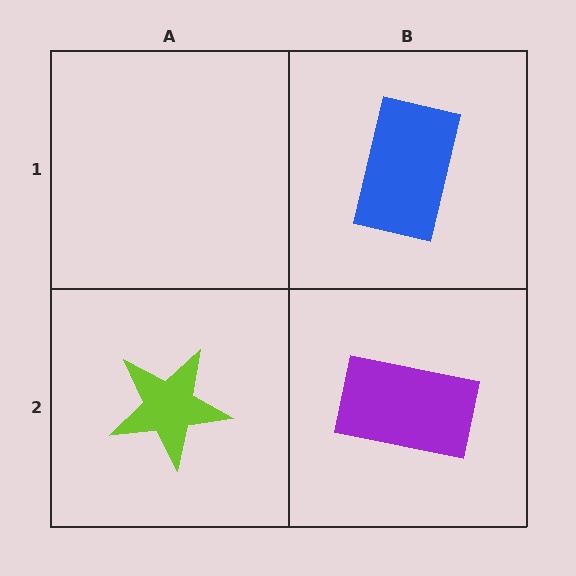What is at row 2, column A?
A lime star.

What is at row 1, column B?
A blue rectangle.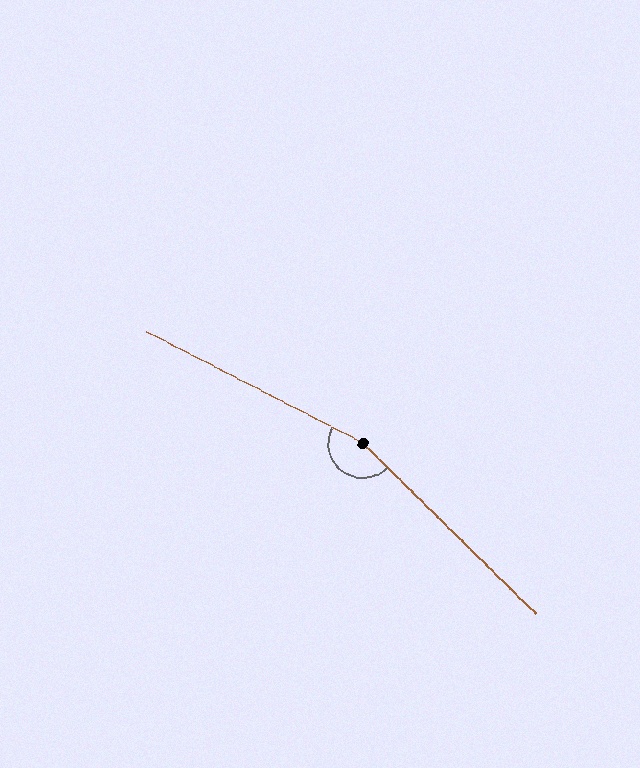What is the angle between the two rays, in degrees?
Approximately 163 degrees.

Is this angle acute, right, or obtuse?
It is obtuse.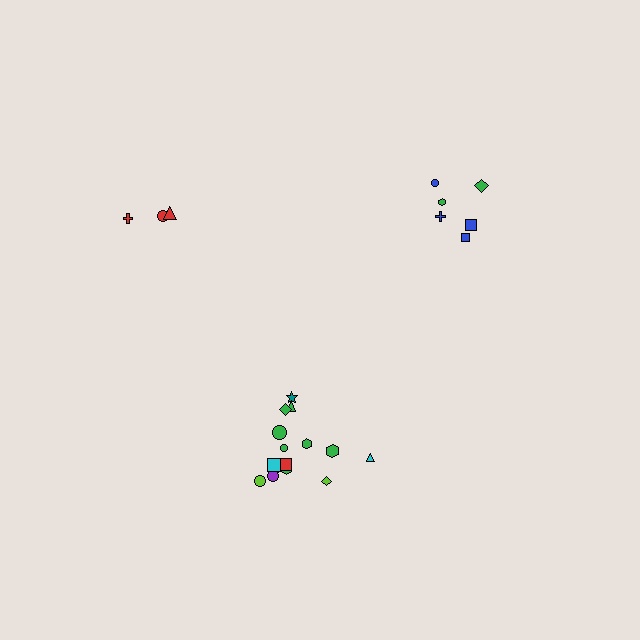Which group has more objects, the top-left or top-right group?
The top-right group.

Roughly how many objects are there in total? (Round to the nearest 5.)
Roughly 25 objects in total.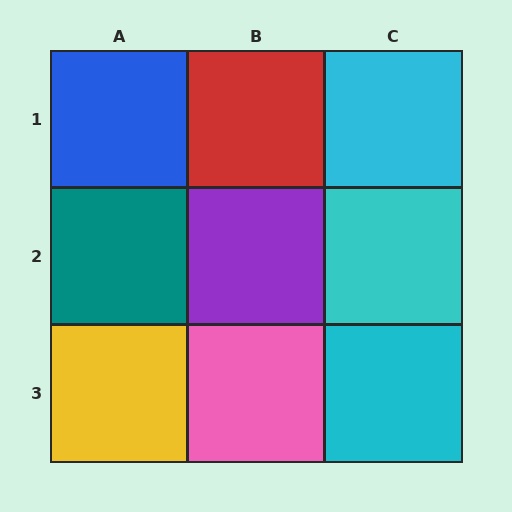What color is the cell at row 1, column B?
Red.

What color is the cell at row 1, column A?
Blue.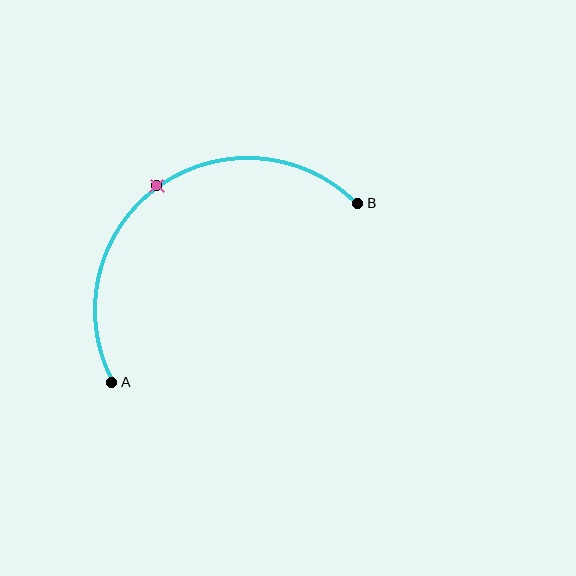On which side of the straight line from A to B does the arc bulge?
The arc bulges above and to the left of the straight line connecting A and B.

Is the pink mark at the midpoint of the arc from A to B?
Yes. The pink mark lies on the arc at equal arc-length from both A and B — it is the arc midpoint.